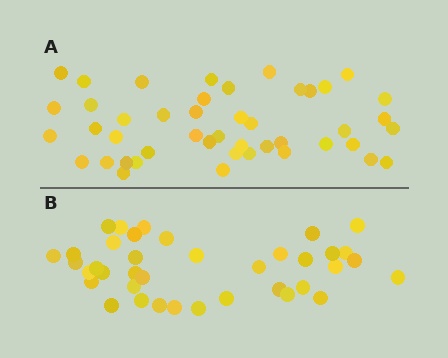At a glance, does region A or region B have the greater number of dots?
Region A (the top region) has more dots.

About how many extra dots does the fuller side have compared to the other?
Region A has roughly 8 or so more dots than region B.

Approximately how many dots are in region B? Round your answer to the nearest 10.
About 40 dots. (The exact count is 38, which rounds to 40.)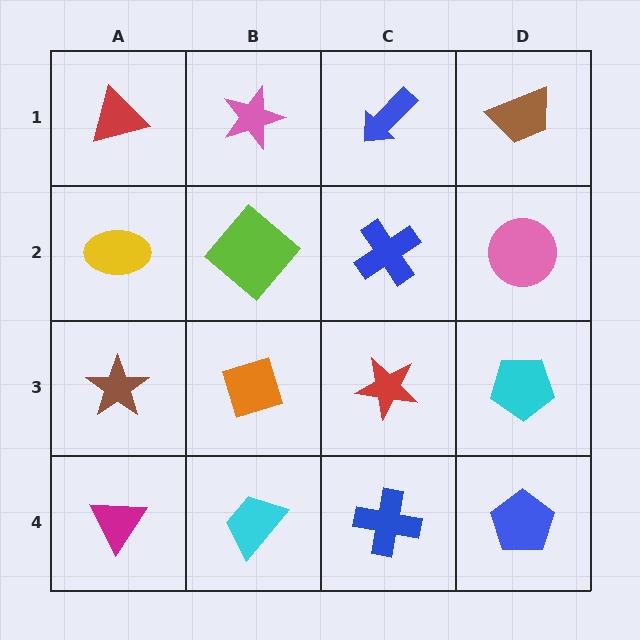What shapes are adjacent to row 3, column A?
A yellow ellipse (row 2, column A), a magenta triangle (row 4, column A), an orange diamond (row 3, column B).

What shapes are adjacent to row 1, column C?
A blue cross (row 2, column C), a pink star (row 1, column B), a brown trapezoid (row 1, column D).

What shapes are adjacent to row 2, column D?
A brown trapezoid (row 1, column D), a cyan pentagon (row 3, column D), a blue cross (row 2, column C).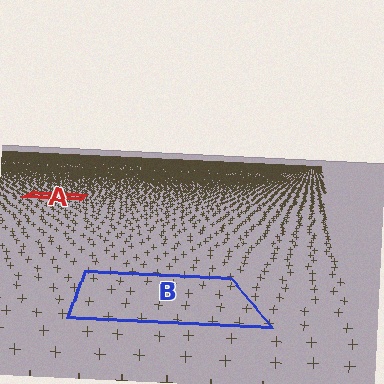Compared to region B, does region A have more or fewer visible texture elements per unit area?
Region A has more texture elements per unit area — they are packed more densely because it is farther away.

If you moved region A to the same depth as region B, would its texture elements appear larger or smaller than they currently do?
They would appear larger. At a closer depth, the same texture elements are projected at a bigger on-screen size.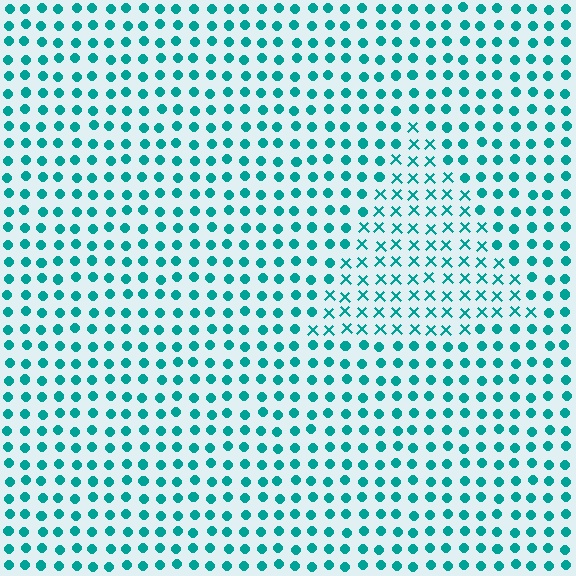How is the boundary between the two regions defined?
The boundary is defined by a change in element shape: X marks inside vs. circles outside. All elements share the same color and spacing.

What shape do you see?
I see a triangle.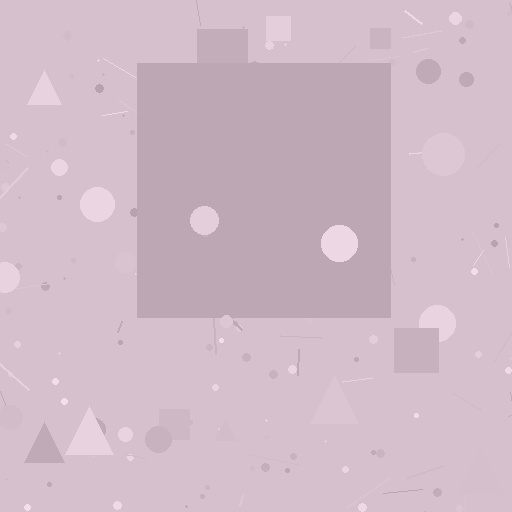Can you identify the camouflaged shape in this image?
The camouflaged shape is a square.